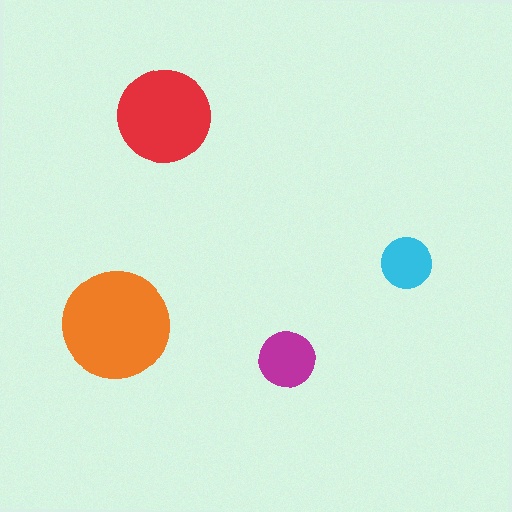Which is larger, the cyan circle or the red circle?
The red one.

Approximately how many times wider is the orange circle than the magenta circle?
About 2 times wider.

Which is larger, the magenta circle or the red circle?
The red one.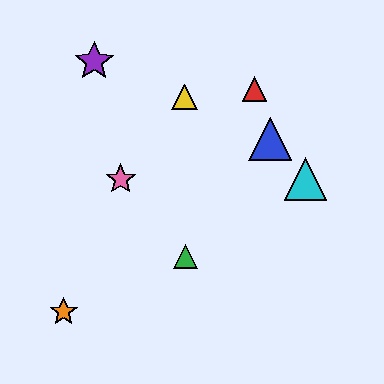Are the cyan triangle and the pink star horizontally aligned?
Yes, both are at y≈179.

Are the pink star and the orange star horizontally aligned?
No, the pink star is at y≈179 and the orange star is at y≈312.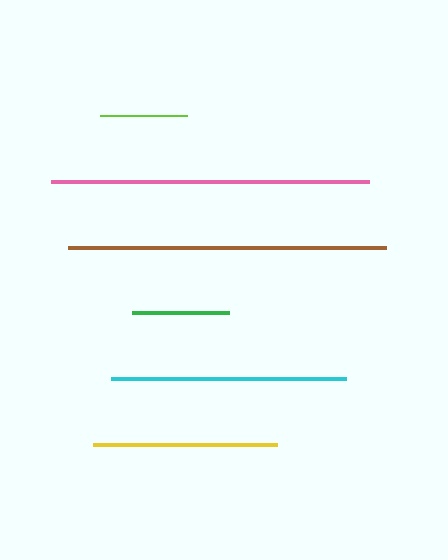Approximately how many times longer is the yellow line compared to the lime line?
The yellow line is approximately 2.1 times the length of the lime line.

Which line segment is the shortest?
The lime line is the shortest at approximately 87 pixels.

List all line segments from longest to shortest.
From longest to shortest: brown, pink, cyan, yellow, green, lime.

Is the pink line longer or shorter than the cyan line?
The pink line is longer than the cyan line.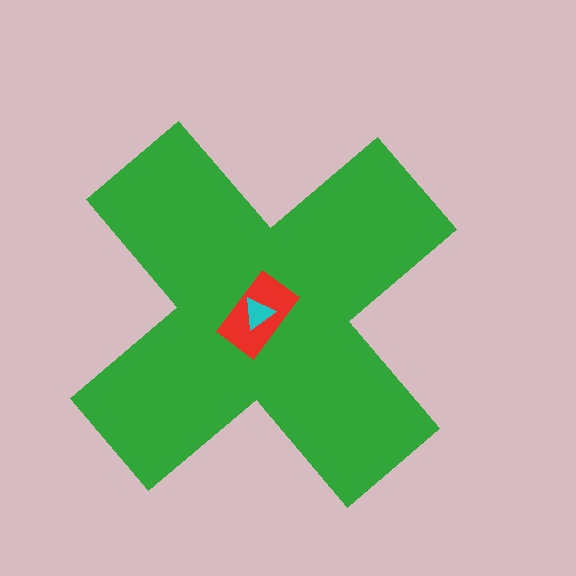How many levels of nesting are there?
3.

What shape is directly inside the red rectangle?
The cyan triangle.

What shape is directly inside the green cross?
The red rectangle.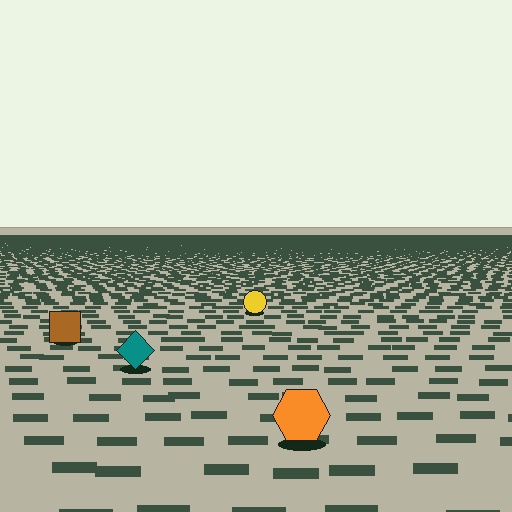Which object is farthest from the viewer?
The yellow circle is farthest from the viewer. It appears smaller and the ground texture around it is denser.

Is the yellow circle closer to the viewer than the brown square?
No. The brown square is closer — you can tell from the texture gradient: the ground texture is coarser near it.